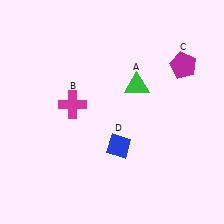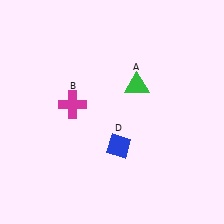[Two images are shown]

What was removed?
The magenta pentagon (C) was removed in Image 2.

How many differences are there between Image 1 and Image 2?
There is 1 difference between the two images.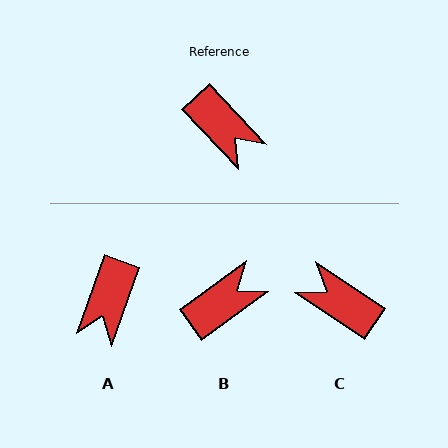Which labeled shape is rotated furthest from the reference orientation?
C, about 167 degrees away.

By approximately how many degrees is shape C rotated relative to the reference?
Approximately 167 degrees clockwise.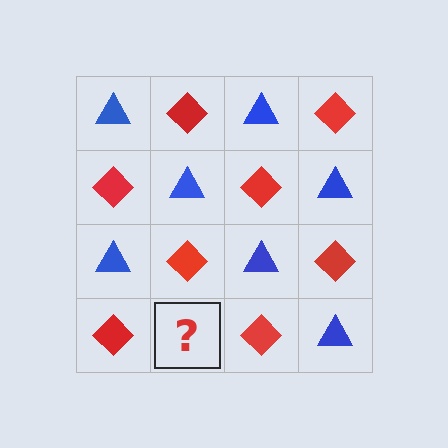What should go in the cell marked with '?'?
The missing cell should contain a blue triangle.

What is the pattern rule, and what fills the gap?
The rule is that it alternates blue triangle and red diamond in a checkerboard pattern. The gap should be filled with a blue triangle.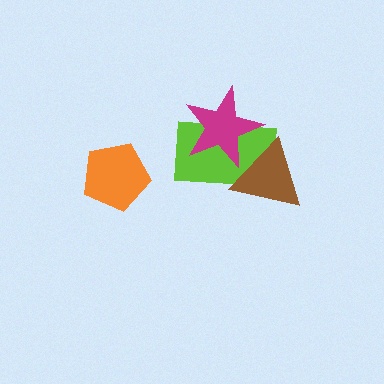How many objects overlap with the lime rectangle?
2 objects overlap with the lime rectangle.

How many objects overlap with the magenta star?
2 objects overlap with the magenta star.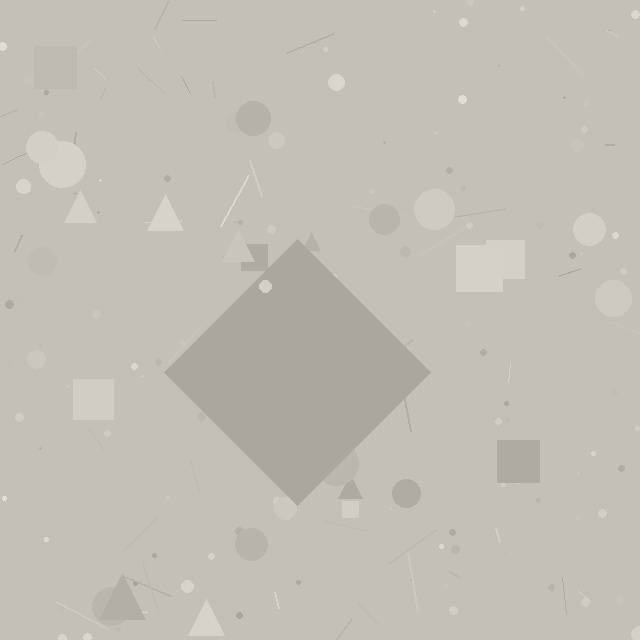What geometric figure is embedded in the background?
A diamond is embedded in the background.